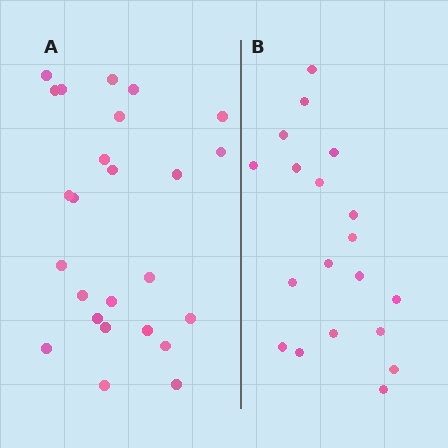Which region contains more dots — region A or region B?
Region A (the left region) has more dots.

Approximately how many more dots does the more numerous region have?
Region A has about 6 more dots than region B.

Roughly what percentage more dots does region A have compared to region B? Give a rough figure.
About 30% more.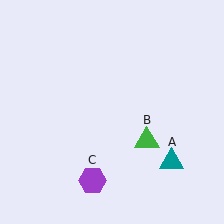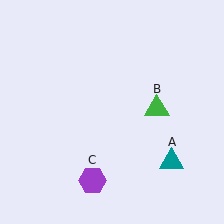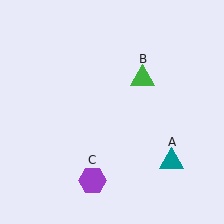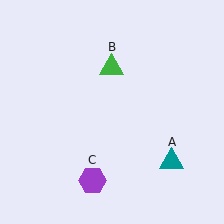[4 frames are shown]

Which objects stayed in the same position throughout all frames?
Teal triangle (object A) and purple hexagon (object C) remained stationary.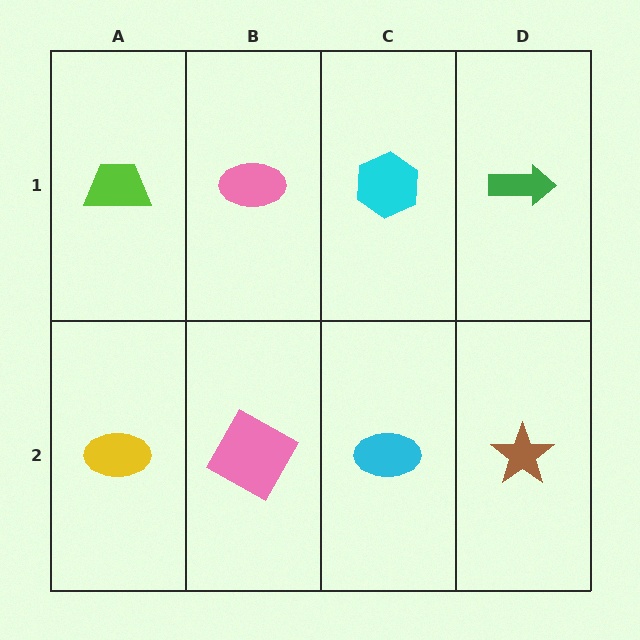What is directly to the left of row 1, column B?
A lime trapezoid.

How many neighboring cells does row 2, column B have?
3.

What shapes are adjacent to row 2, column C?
A cyan hexagon (row 1, column C), a pink square (row 2, column B), a brown star (row 2, column D).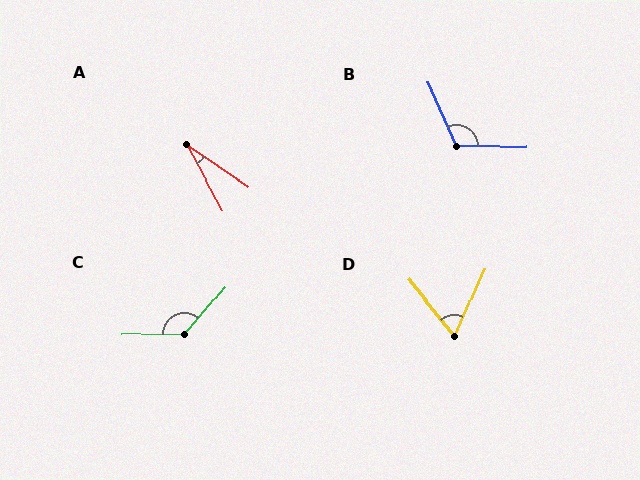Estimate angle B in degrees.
Approximately 113 degrees.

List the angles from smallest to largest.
A (27°), D (63°), B (113°), C (132°).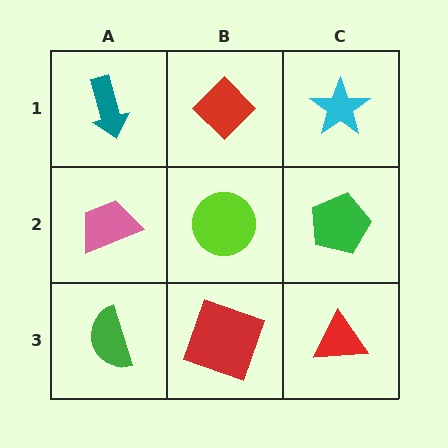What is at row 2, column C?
A green pentagon.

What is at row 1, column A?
A teal arrow.